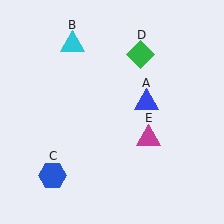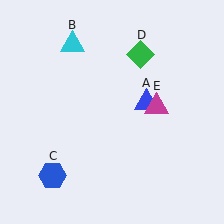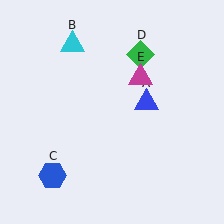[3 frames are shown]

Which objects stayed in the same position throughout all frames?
Blue triangle (object A) and cyan triangle (object B) and blue hexagon (object C) and green diamond (object D) remained stationary.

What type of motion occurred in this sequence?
The magenta triangle (object E) rotated counterclockwise around the center of the scene.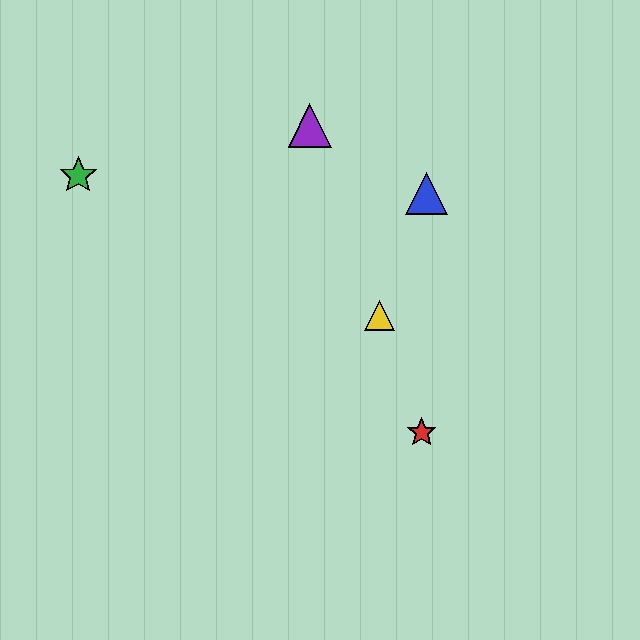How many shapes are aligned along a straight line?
3 shapes (the red star, the yellow triangle, the purple triangle) are aligned along a straight line.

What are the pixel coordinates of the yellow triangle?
The yellow triangle is at (379, 316).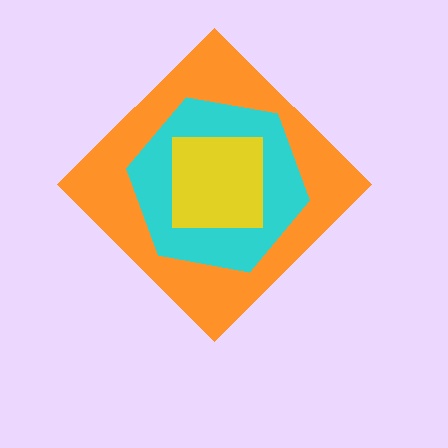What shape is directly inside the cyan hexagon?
The yellow square.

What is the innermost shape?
The yellow square.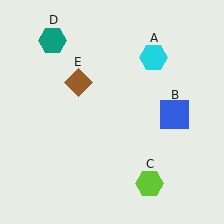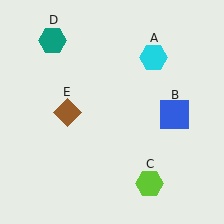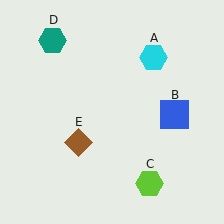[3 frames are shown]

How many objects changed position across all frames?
1 object changed position: brown diamond (object E).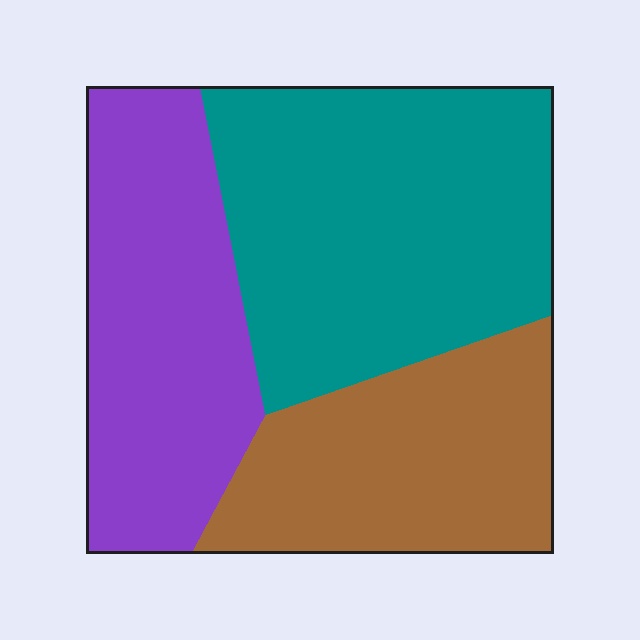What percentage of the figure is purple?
Purple covers 31% of the figure.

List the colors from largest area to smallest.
From largest to smallest: teal, purple, brown.